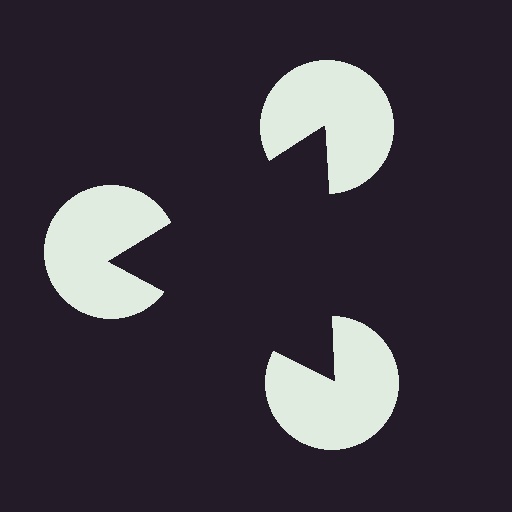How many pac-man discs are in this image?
There are 3 — one at each vertex of the illusory triangle.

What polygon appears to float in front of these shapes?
An illusory triangle — its edges are inferred from the aligned wedge cuts in the pac-man discs, not physically drawn.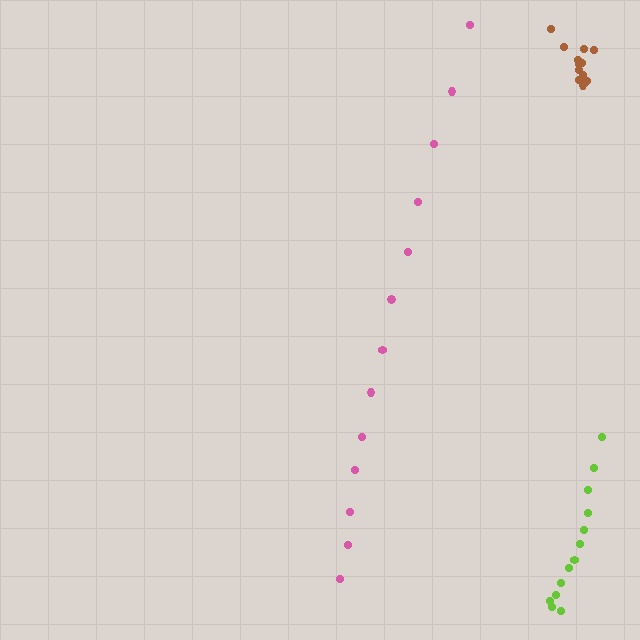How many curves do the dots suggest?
There are 3 distinct paths.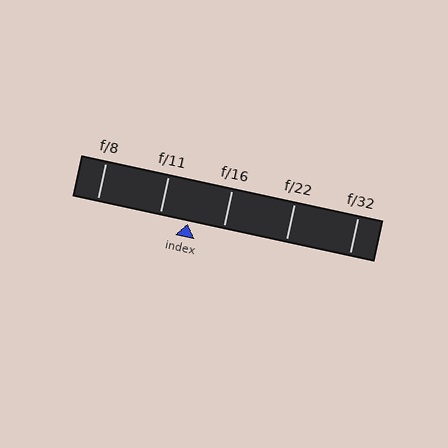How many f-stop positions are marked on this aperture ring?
There are 5 f-stop positions marked.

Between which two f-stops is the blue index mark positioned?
The index mark is between f/11 and f/16.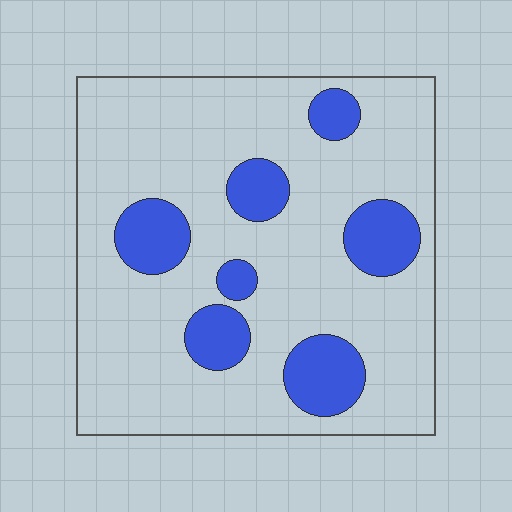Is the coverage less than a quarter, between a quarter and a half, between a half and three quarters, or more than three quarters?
Less than a quarter.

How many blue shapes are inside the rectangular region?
7.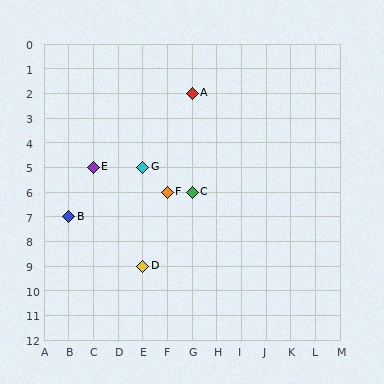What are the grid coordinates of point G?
Point G is at grid coordinates (E, 5).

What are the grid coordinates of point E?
Point E is at grid coordinates (C, 5).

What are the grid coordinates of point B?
Point B is at grid coordinates (B, 7).